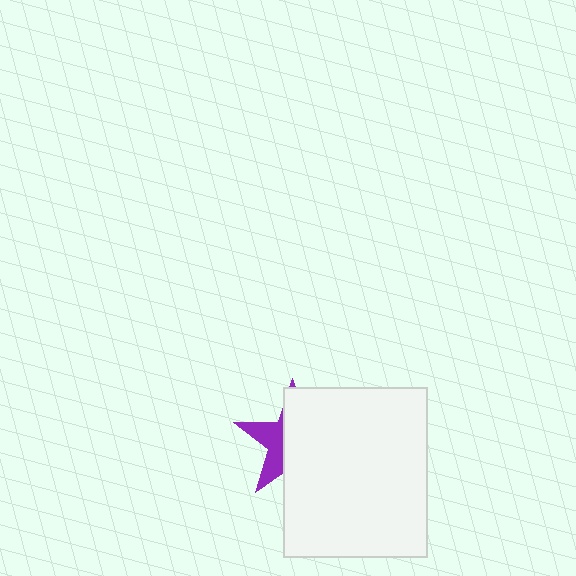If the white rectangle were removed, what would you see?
You would see the complete purple star.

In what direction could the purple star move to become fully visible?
The purple star could move left. That would shift it out from behind the white rectangle entirely.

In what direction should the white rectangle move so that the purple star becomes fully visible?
The white rectangle should move right. That is the shortest direction to clear the overlap and leave the purple star fully visible.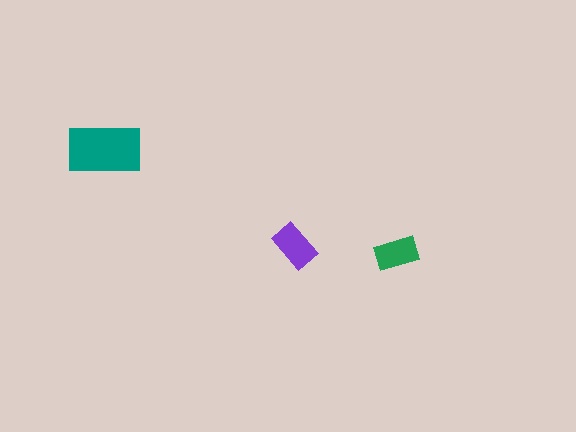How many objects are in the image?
There are 3 objects in the image.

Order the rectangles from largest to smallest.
the teal one, the purple one, the green one.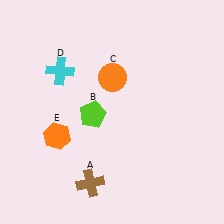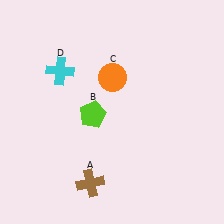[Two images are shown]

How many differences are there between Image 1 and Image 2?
There is 1 difference between the two images.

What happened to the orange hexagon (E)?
The orange hexagon (E) was removed in Image 2. It was in the bottom-left area of Image 1.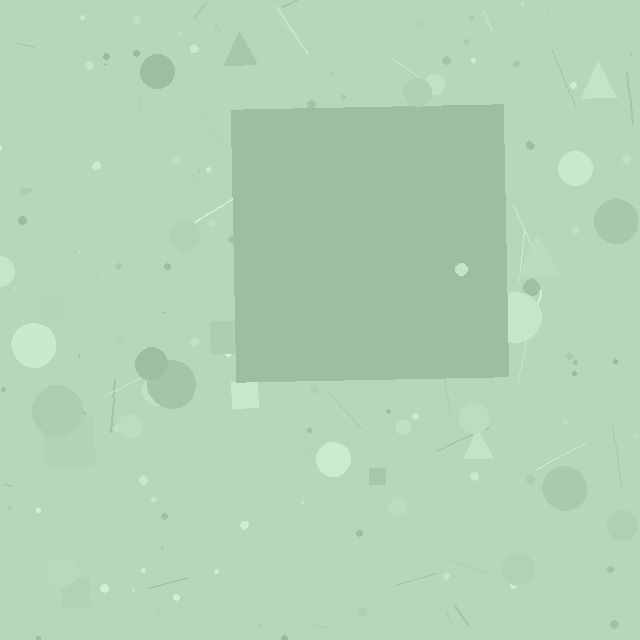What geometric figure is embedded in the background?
A square is embedded in the background.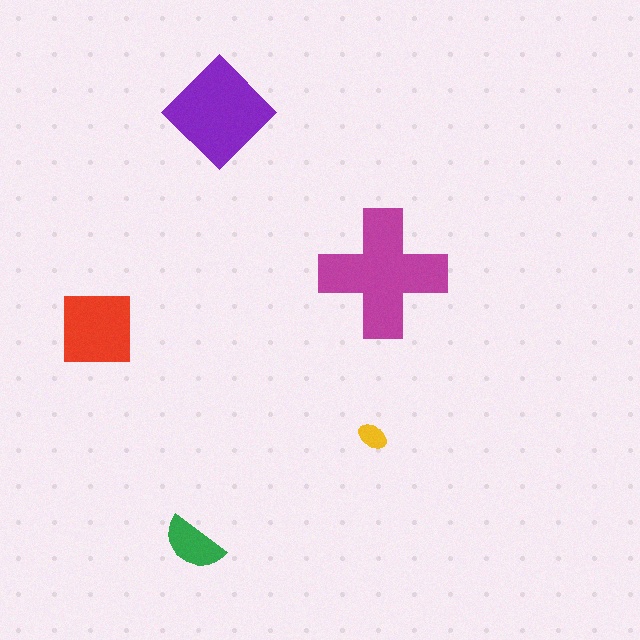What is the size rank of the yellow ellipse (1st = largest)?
5th.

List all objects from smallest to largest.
The yellow ellipse, the green semicircle, the red square, the purple diamond, the magenta cross.